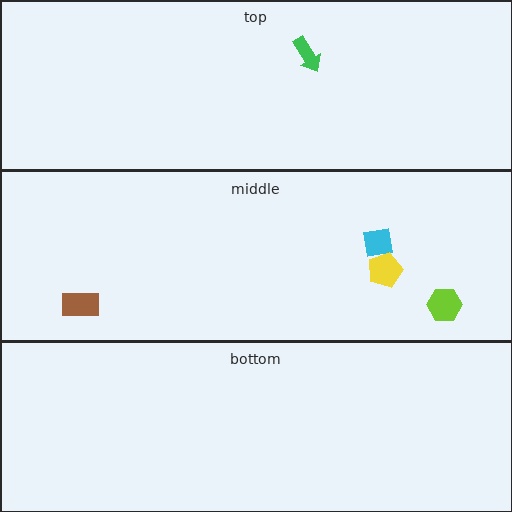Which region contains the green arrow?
The top region.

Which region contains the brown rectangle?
The middle region.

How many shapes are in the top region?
1.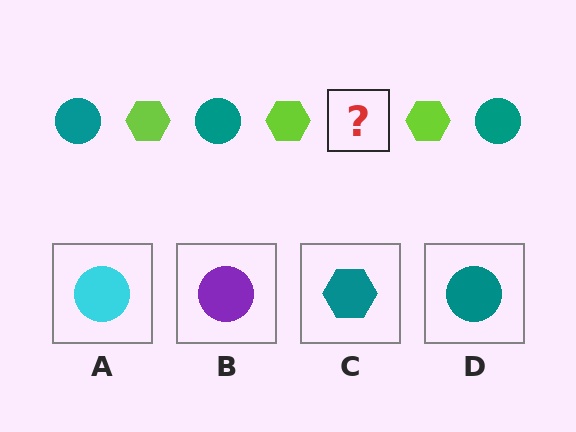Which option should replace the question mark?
Option D.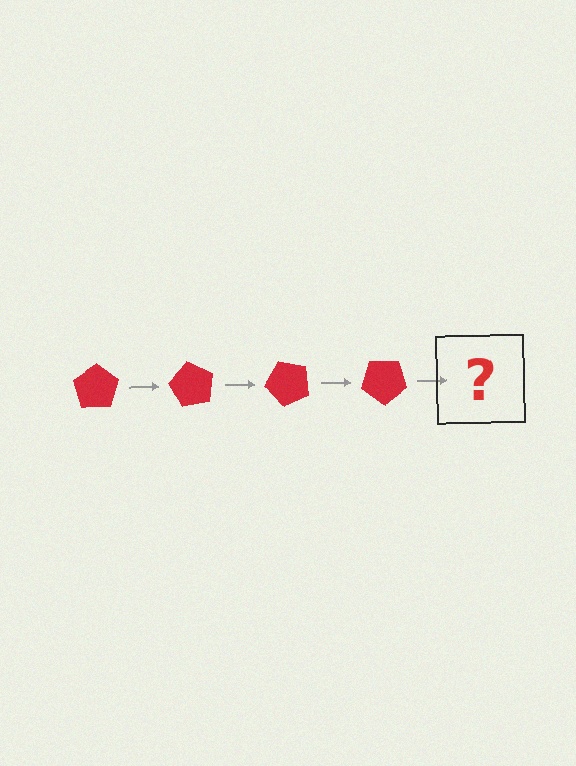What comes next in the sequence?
The next element should be a red pentagon rotated 240 degrees.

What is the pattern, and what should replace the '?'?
The pattern is that the pentagon rotates 60 degrees each step. The '?' should be a red pentagon rotated 240 degrees.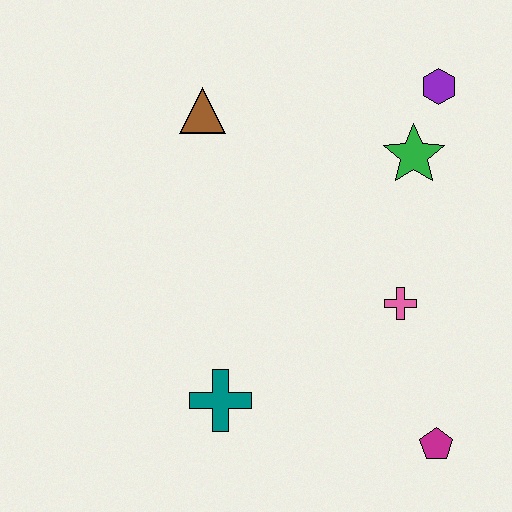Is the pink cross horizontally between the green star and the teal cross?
Yes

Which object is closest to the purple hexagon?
The green star is closest to the purple hexagon.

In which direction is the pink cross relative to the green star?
The pink cross is below the green star.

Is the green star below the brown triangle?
Yes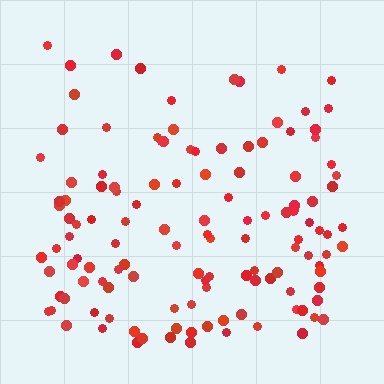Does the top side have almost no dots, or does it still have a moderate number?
Still a moderate number, just noticeably fewer than the bottom.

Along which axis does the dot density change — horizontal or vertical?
Vertical.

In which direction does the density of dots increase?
From top to bottom, with the bottom side densest.